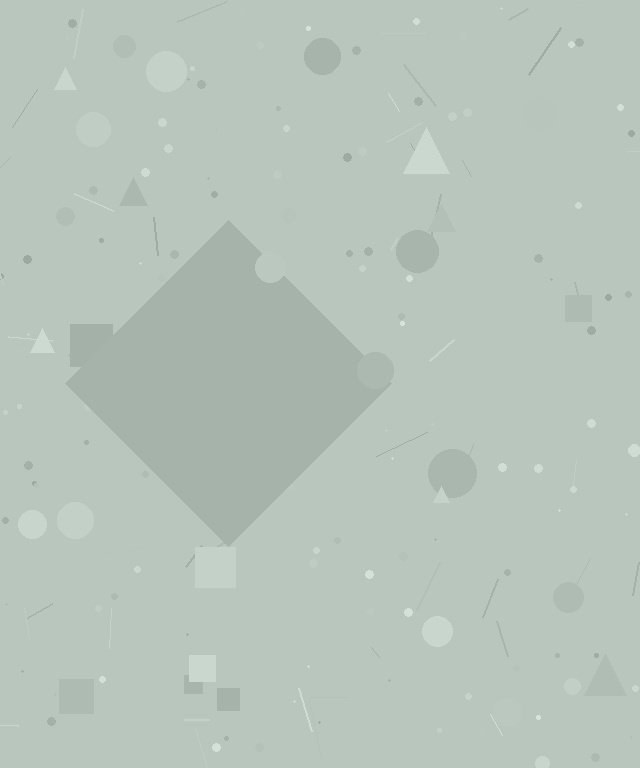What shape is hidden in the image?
A diamond is hidden in the image.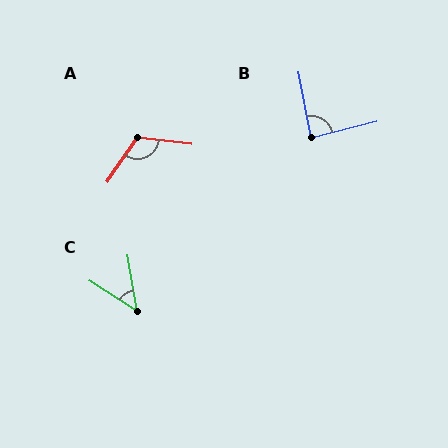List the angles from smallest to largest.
C (48°), B (86°), A (117°).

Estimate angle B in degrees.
Approximately 86 degrees.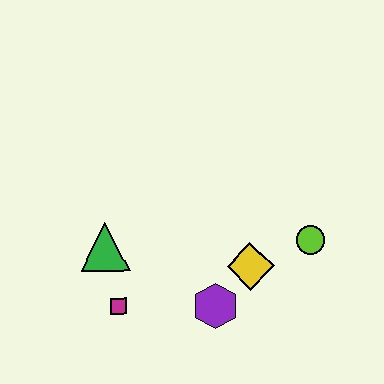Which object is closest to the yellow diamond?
The purple hexagon is closest to the yellow diamond.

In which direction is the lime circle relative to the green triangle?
The lime circle is to the right of the green triangle.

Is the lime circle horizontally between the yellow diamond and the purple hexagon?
No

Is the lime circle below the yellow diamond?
No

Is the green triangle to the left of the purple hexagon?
Yes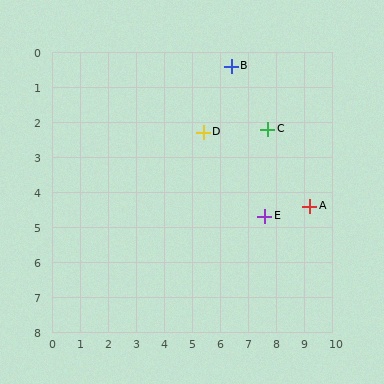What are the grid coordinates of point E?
Point E is at approximately (7.6, 4.7).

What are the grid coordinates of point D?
Point D is at approximately (5.4, 2.3).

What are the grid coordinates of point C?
Point C is at approximately (7.7, 2.2).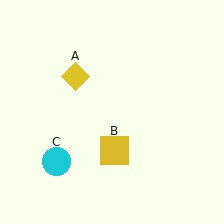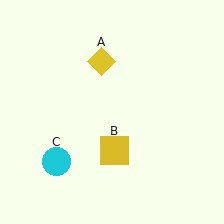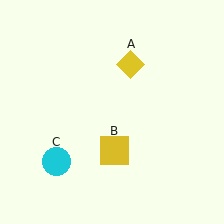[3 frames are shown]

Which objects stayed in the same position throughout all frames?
Yellow square (object B) and cyan circle (object C) remained stationary.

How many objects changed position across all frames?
1 object changed position: yellow diamond (object A).